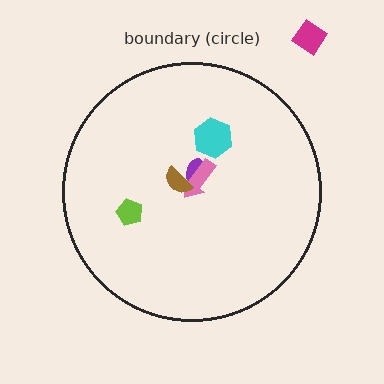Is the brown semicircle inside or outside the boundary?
Inside.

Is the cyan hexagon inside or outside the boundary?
Inside.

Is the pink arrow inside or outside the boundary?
Inside.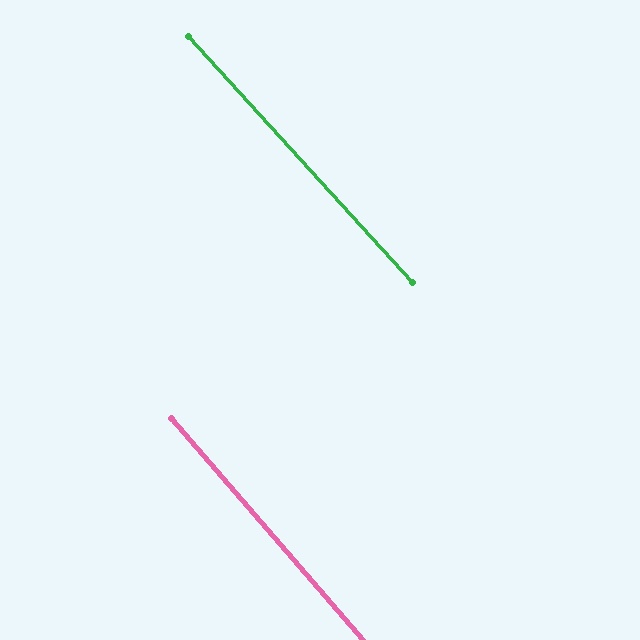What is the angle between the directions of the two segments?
Approximately 1 degree.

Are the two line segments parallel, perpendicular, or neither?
Parallel — their directions differ by only 1.5°.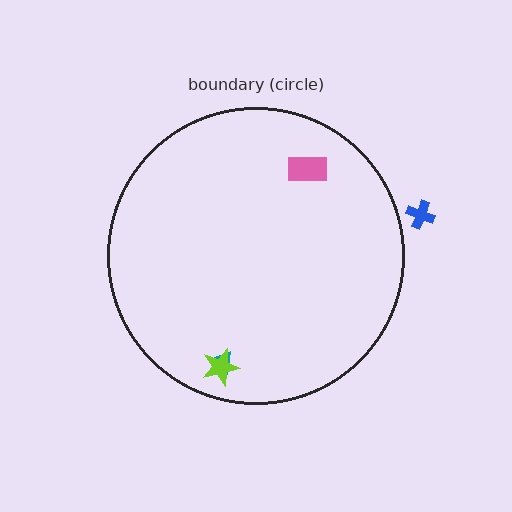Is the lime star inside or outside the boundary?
Inside.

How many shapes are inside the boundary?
3 inside, 1 outside.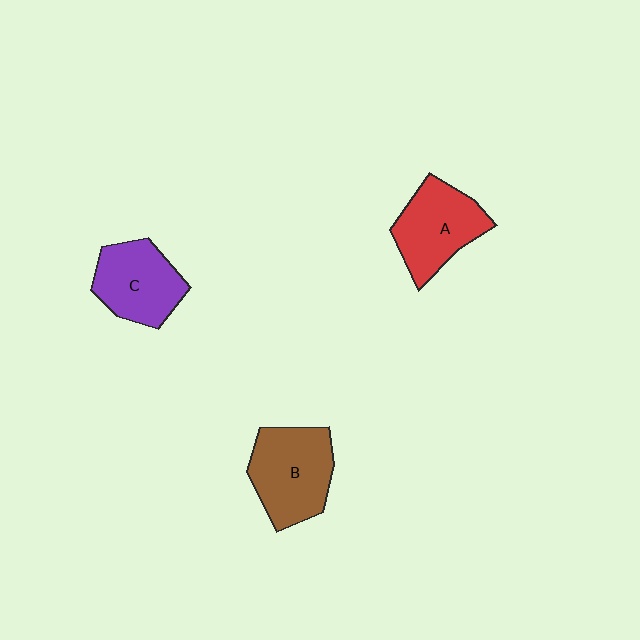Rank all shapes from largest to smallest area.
From largest to smallest: B (brown), A (red), C (purple).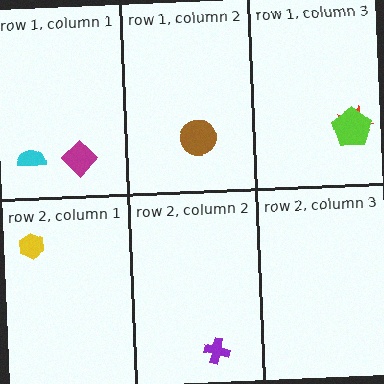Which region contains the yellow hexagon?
The row 2, column 1 region.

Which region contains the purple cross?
The row 2, column 2 region.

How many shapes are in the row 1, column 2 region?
1.